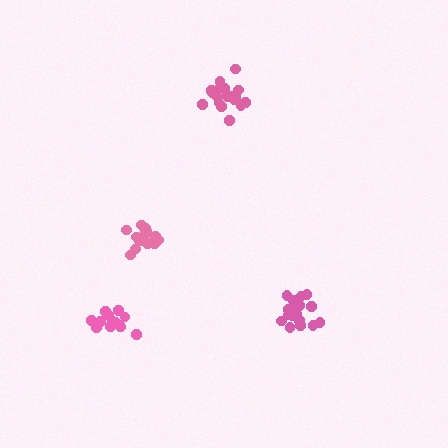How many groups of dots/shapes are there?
There are 4 groups.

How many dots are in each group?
Group 1: 18 dots, Group 2: 14 dots, Group 3: 19 dots, Group 4: 13 dots (64 total).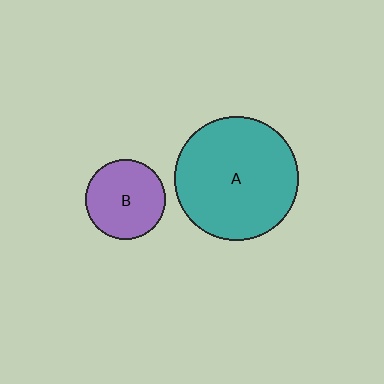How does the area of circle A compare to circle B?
Approximately 2.4 times.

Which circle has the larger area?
Circle A (teal).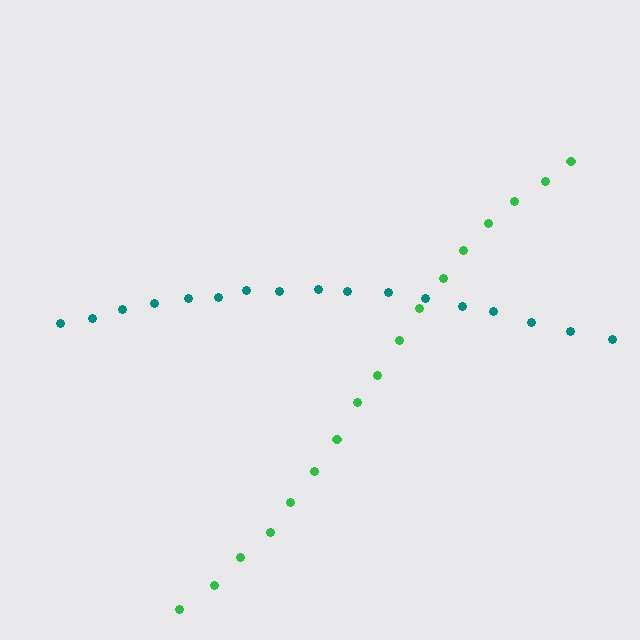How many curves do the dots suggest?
There are 2 distinct paths.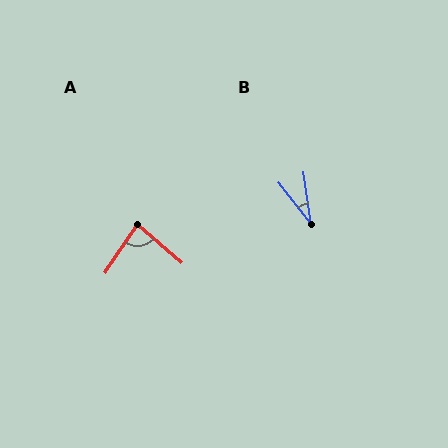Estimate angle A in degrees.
Approximately 83 degrees.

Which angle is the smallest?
B, at approximately 30 degrees.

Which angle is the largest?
A, at approximately 83 degrees.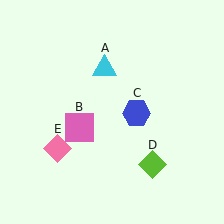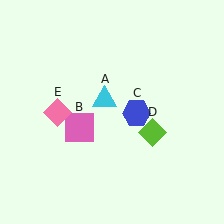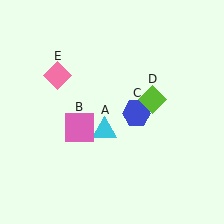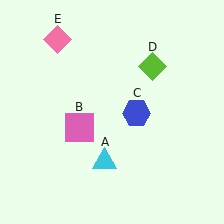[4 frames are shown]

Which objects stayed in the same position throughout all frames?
Pink square (object B) and blue hexagon (object C) remained stationary.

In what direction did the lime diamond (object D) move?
The lime diamond (object D) moved up.